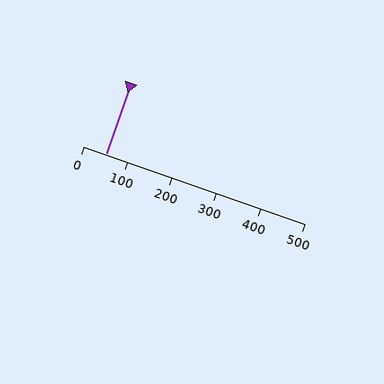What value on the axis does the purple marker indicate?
The marker indicates approximately 50.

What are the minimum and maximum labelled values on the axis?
The axis runs from 0 to 500.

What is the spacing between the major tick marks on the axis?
The major ticks are spaced 100 apart.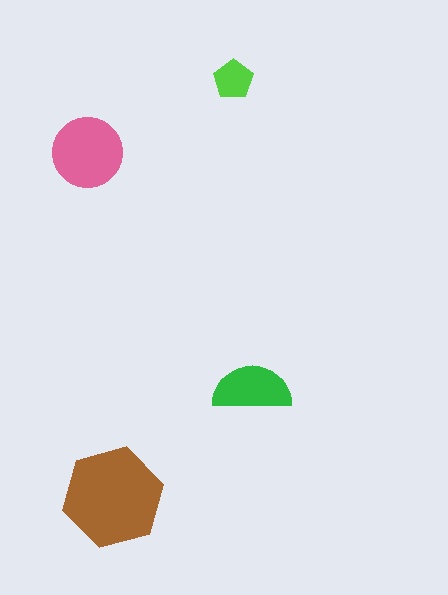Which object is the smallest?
The lime pentagon.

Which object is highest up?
The lime pentagon is topmost.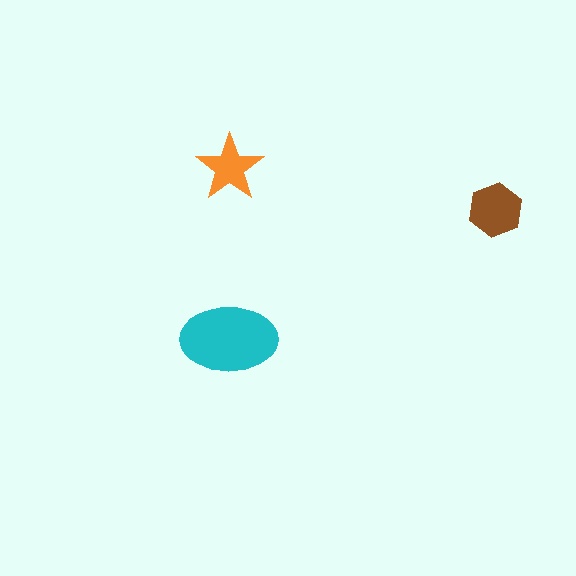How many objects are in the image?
There are 3 objects in the image.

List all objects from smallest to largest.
The orange star, the brown hexagon, the cyan ellipse.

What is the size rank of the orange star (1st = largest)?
3rd.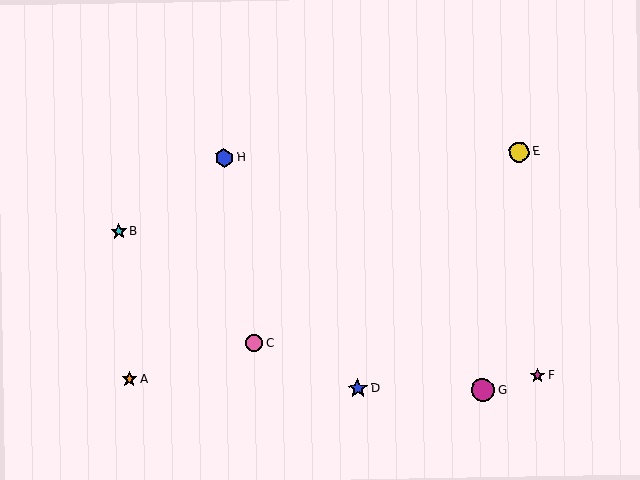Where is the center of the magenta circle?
The center of the magenta circle is at (483, 390).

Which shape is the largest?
The magenta circle (labeled G) is the largest.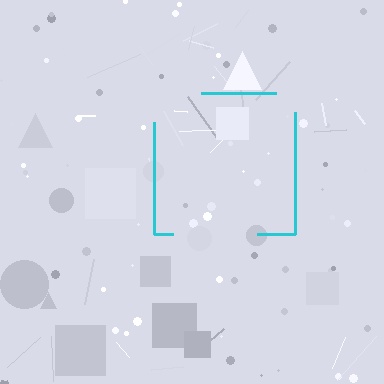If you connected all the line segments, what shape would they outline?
They would outline a square.